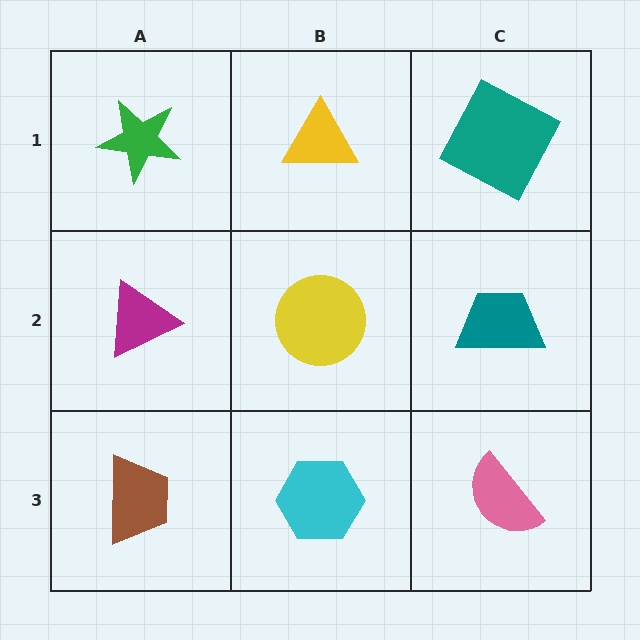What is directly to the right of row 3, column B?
A pink semicircle.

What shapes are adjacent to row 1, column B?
A yellow circle (row 2, column B), a green star (row 1, column A), a teal square (row 1, column C).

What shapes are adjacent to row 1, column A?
A magenta triangle (row 2, column A), a yellow triangle (row 1, column B).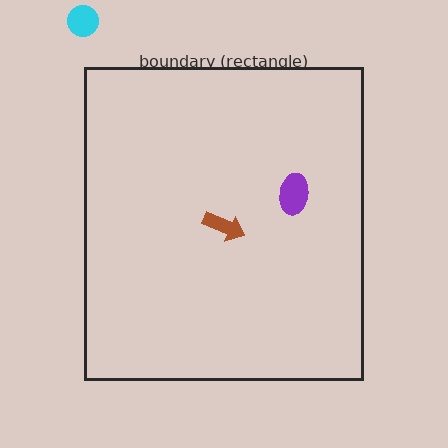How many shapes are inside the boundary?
2 inside, 1 outside.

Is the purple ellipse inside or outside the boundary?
Inside.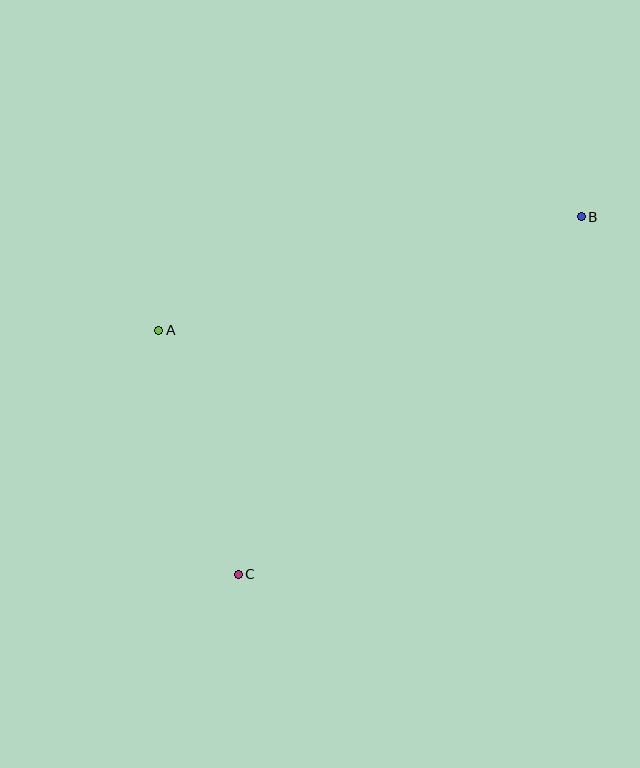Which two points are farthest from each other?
Points B and C are farthest from each other.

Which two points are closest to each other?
Points A and C are closest to each other.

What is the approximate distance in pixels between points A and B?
The distance between A and B is approximately 438 pixels.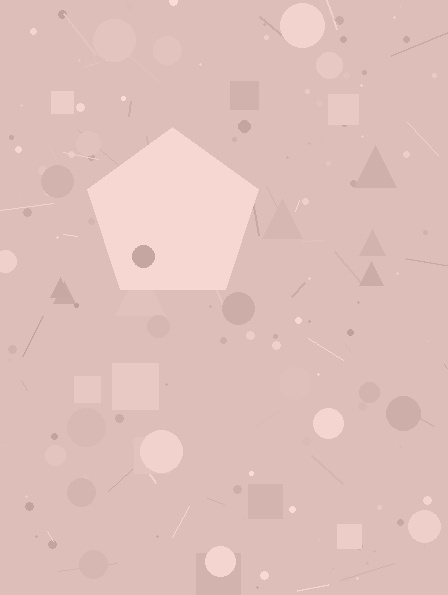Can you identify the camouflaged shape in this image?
The camouflaged shape is a pentagon.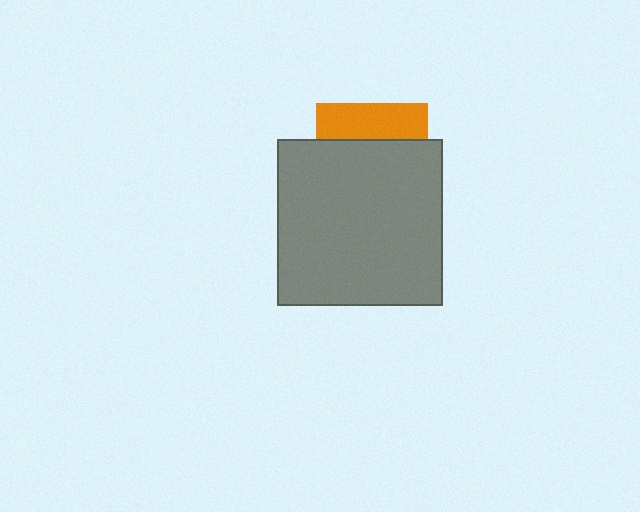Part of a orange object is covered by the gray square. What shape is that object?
It is a square.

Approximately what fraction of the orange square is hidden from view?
Roughly 67% of the orange square is hidden behind the gray square.